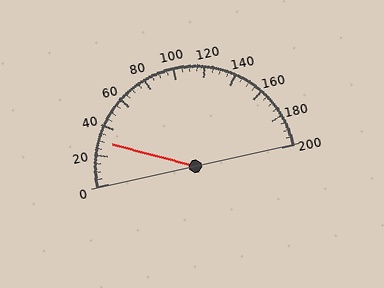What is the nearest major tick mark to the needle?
The nearest major tick mark is 40.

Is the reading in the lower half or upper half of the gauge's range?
The reading is in the lower half of the range (0 to 200).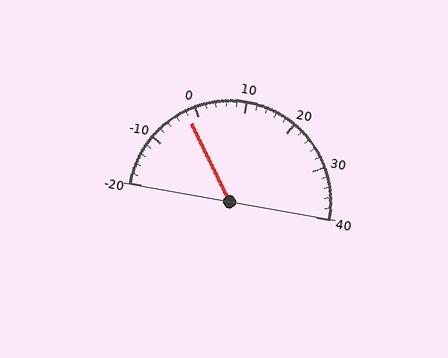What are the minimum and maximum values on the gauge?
The gauge ranges from -20 to 40.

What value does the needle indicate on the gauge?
The needle indicates approximately -2.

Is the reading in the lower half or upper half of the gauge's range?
The reading is in the lower half of the range (-20 to 40).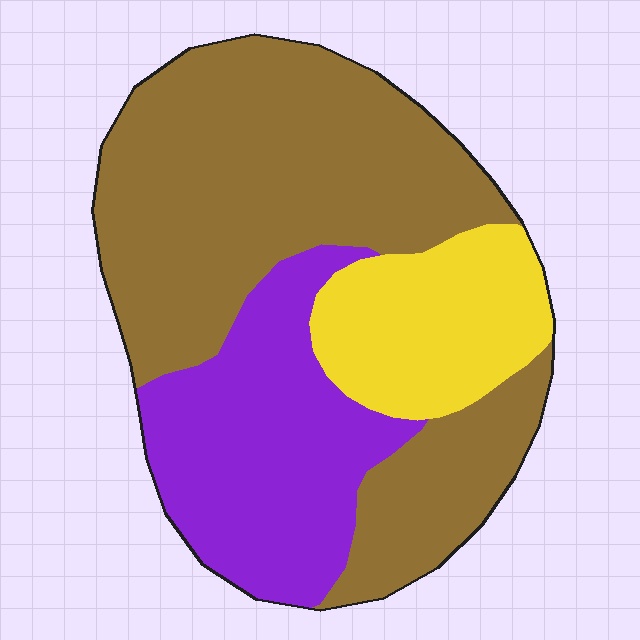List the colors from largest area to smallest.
From largest to smallest: brown, purple, yellow.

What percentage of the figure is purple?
Purple covers roughly 30% of the figure.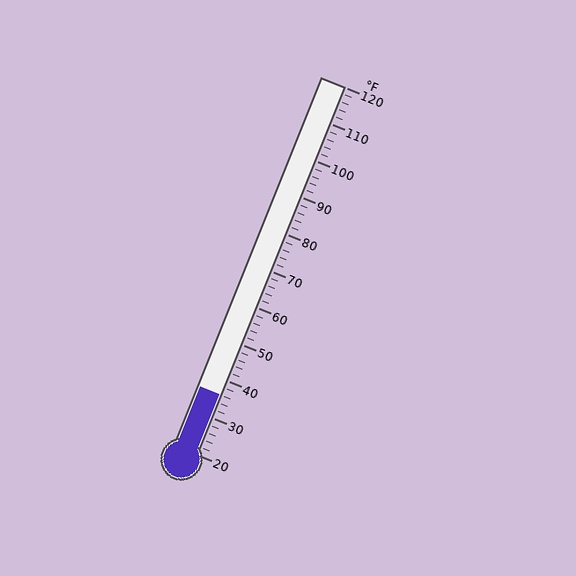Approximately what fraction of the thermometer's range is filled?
The thermometer is filled to approximately 15% of its range.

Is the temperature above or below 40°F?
The temperature is below 40°F.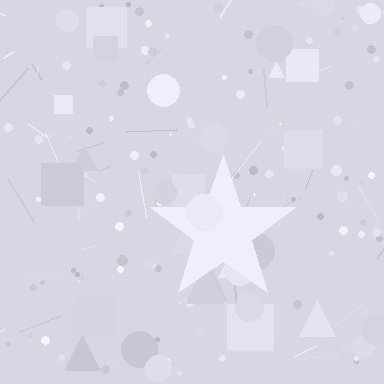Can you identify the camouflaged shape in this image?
The camouflaged shape is a star.